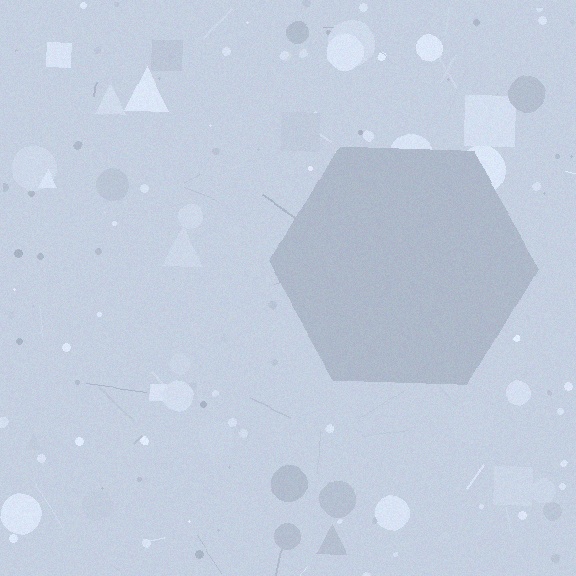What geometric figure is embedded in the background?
A hexagon is embedded in the background.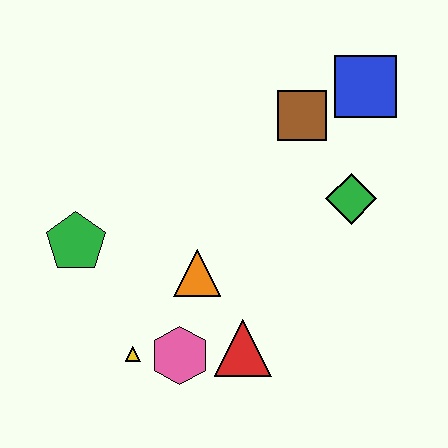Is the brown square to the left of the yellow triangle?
No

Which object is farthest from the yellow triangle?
The blue square is farthest from the yellow triangle.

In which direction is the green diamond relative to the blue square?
The green diamond is below the blue square.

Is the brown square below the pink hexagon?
No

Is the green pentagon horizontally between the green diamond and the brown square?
No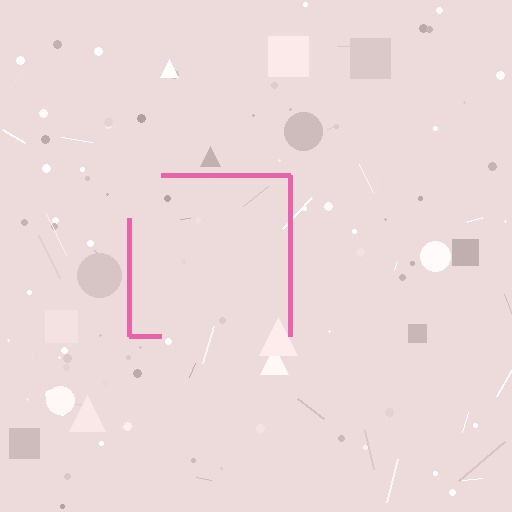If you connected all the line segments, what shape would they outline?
They would outline a square.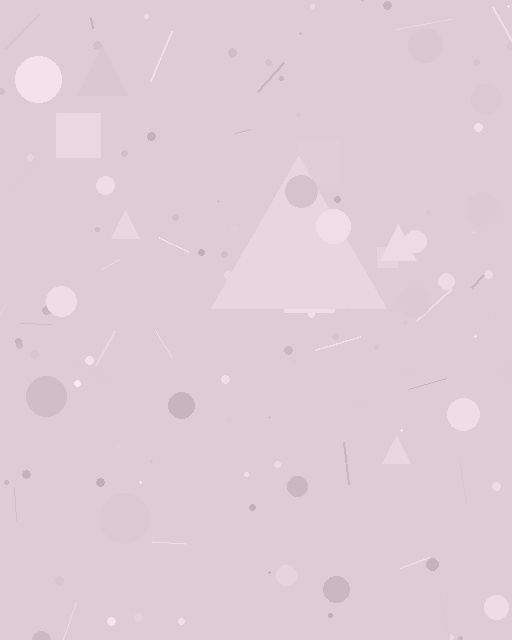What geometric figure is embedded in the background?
A triangle is embedded in the background.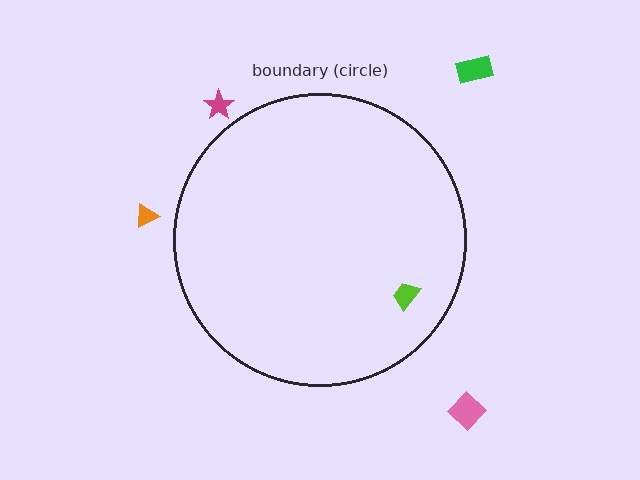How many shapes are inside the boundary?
1 inside, 4 outside.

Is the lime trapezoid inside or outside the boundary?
Inside.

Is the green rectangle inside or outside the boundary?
Outside.